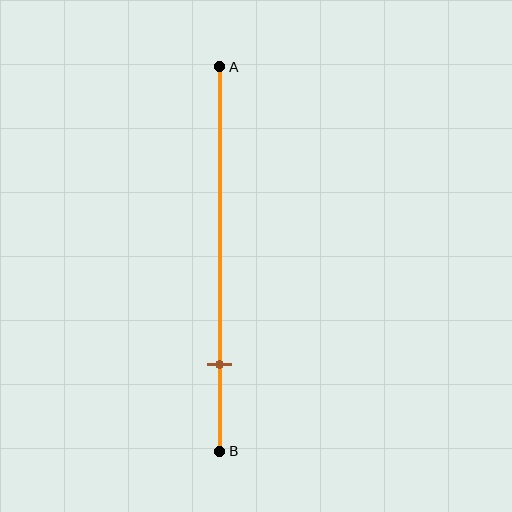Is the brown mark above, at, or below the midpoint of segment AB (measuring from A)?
The brown mark is below the midpoint of segment AB.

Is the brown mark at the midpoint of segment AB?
No, the mark is at about 75% from A, not at the 50% midpoint.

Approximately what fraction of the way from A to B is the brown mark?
The brown mark is approximately 75% of the way from A to B.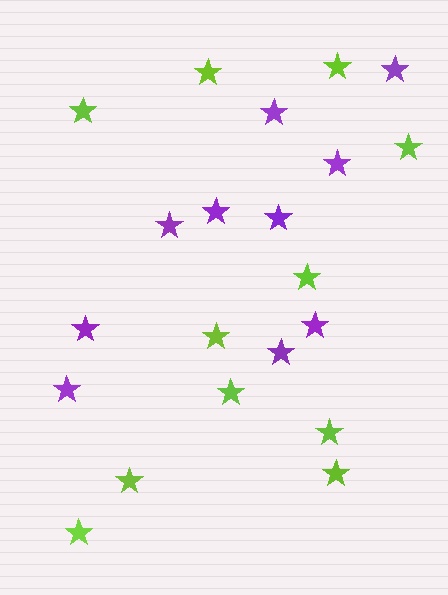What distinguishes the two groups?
There are 2 groups: one group of lime stars (11) and one group of purple stars (10).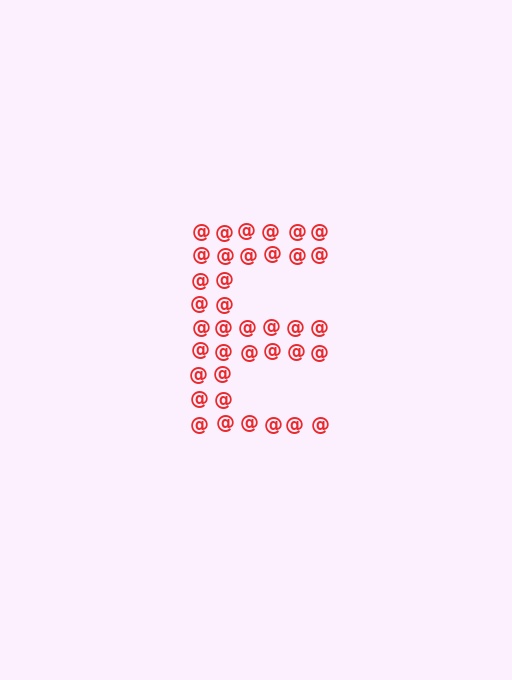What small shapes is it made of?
It is made of small at signs.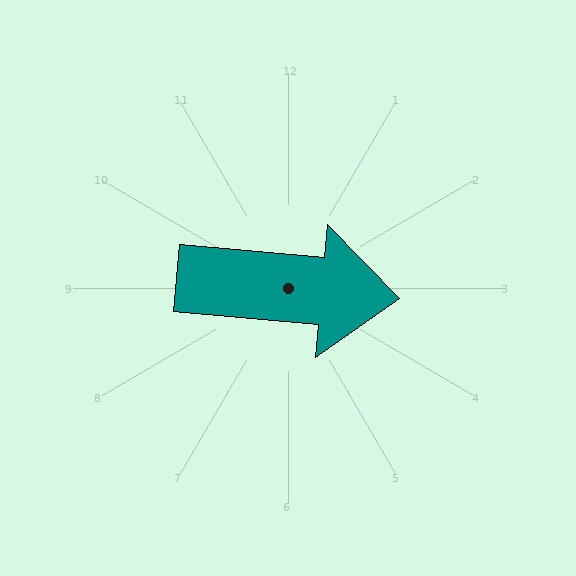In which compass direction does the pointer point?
East.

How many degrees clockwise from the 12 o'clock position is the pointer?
Approximately 95 degrees.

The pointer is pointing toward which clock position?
Roughly 3 o'clock.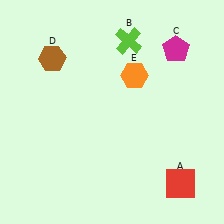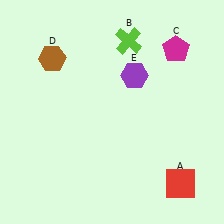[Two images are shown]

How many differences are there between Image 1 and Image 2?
There is 1 difference between the two images.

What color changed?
The hexagon (E) changed from orange in Image 1 to purple in Image 2.